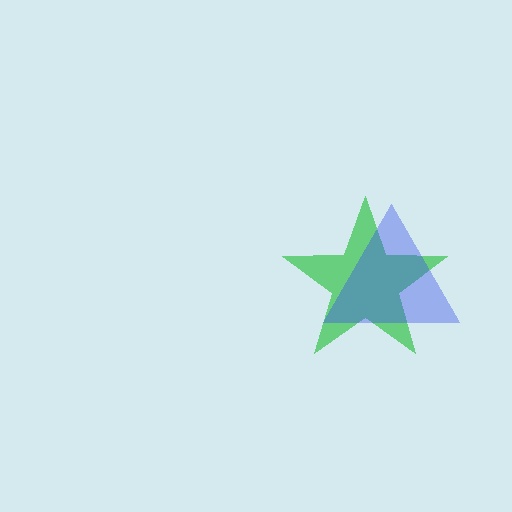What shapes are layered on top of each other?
The layered shapes are: a green star, a blue triangle.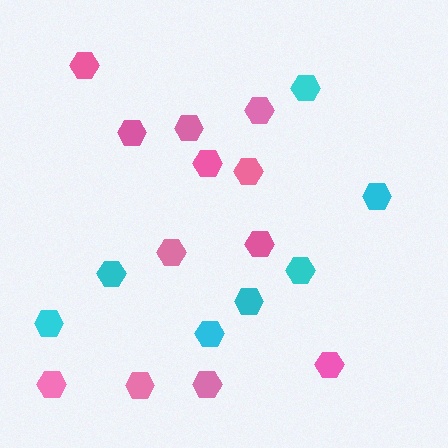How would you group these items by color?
There are 2 groups: one group of cyan hexagons (7) and one group of pink hexagons (12).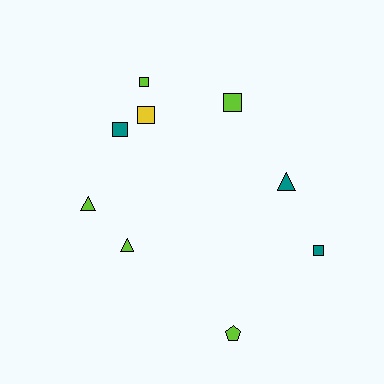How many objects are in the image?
There are 9 objects.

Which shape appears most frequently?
Square, with 5 objects.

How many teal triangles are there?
There is 1 teal triangle.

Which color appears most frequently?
Lime, with 5 objects.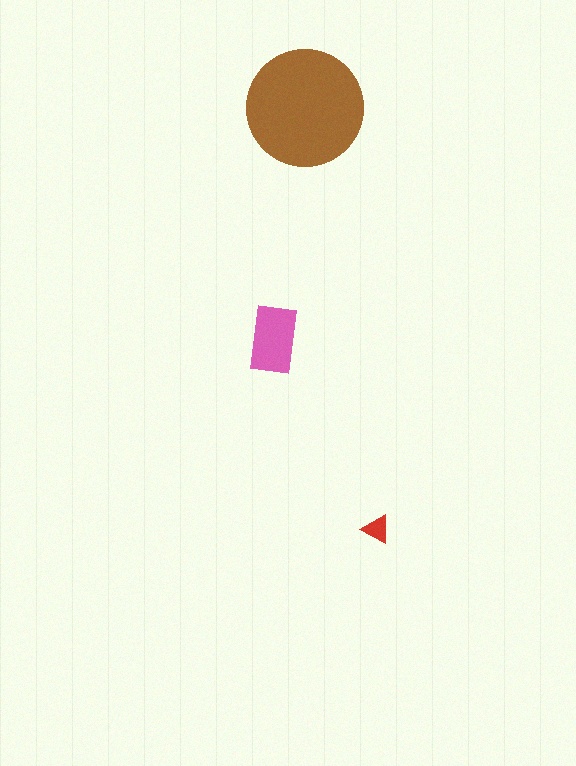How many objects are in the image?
There are 3 objects in the image.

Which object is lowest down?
The red triangle is bottommost.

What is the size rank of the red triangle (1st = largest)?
3rd.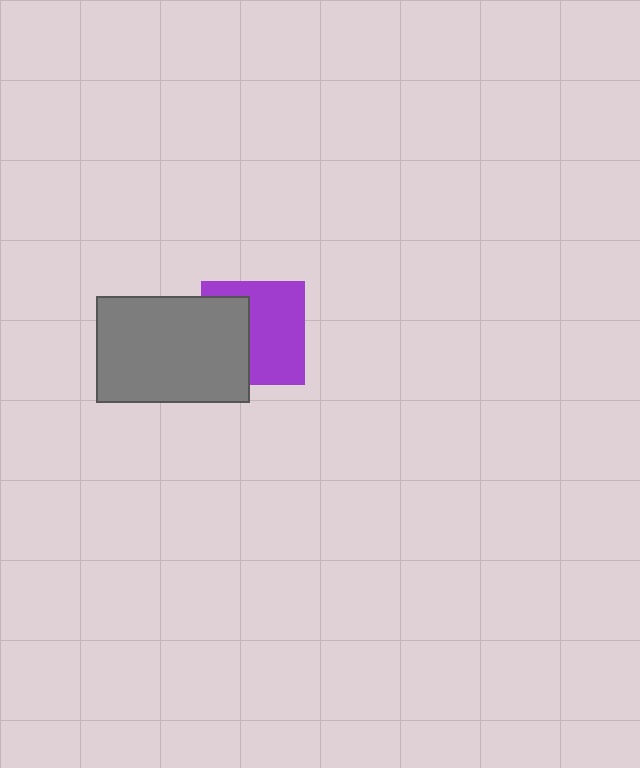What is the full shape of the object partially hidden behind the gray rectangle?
The partially hidden object is a purple square.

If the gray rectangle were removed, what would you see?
You would see the complete purple square.